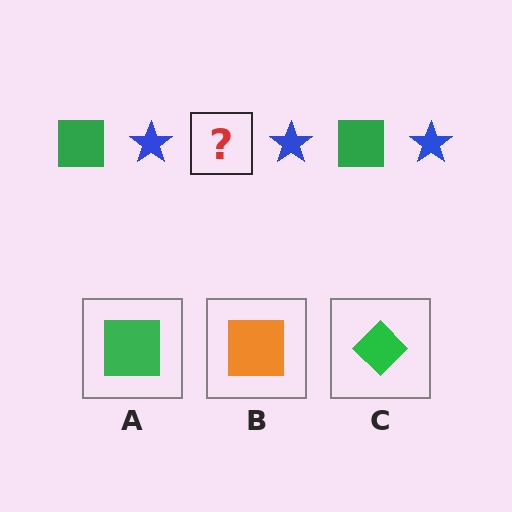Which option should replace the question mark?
Option A.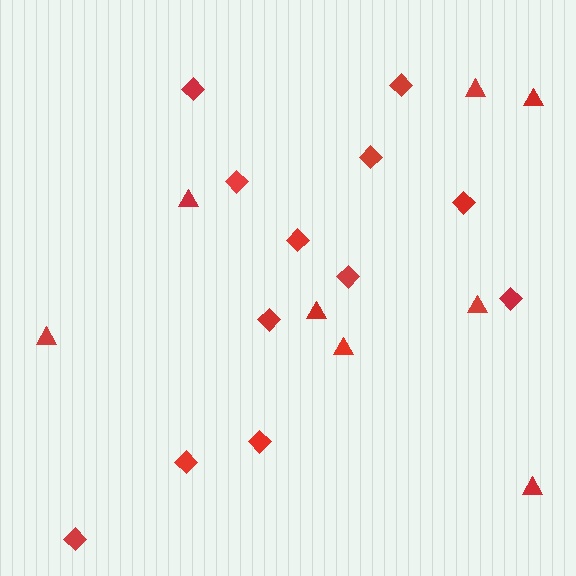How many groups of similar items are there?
There are 2 groups: one group of diamonds (12) and one group of triangles (8).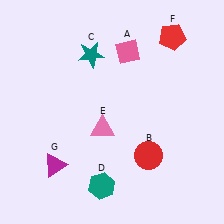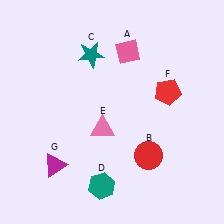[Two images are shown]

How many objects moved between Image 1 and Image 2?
1 object moved between the two images.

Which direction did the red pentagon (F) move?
The red pentagon (F) moved down.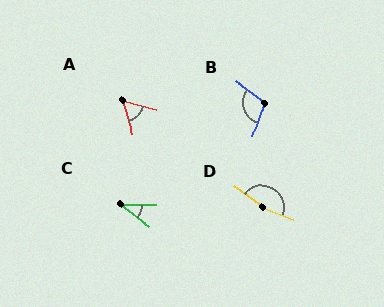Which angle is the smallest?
C, at approximately 37 degrees.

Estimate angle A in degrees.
Approximately 58 degrees.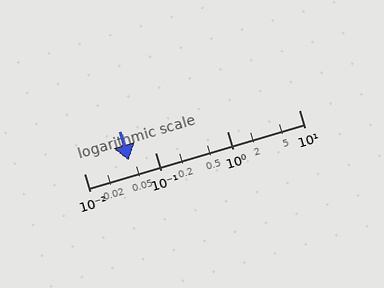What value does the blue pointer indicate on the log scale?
The pointer indicates approximately 0.042.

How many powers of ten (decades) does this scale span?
The scale spans 3 decades, from 0.01 to 10.